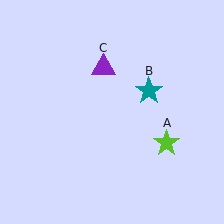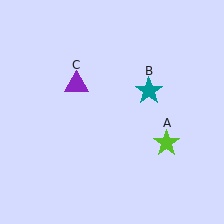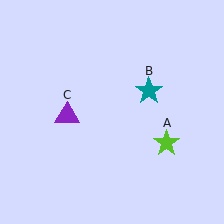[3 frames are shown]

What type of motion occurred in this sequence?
The purple triangle (object C) rotated counterclockwise around the center of the scene.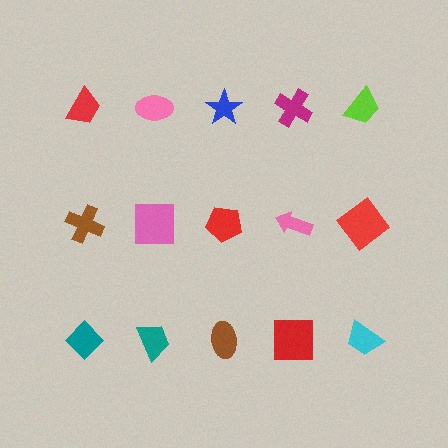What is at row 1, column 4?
A magenta cross.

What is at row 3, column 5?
A cyan trapezoid.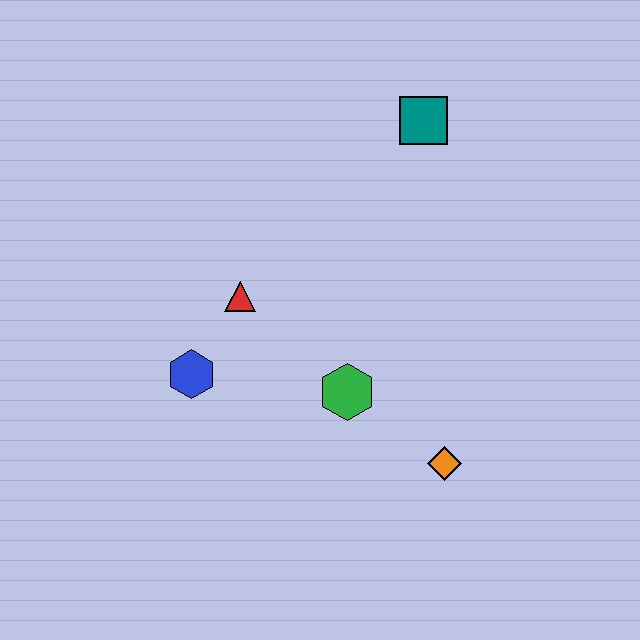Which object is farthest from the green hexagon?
The teal square is farthest from the green hexagon.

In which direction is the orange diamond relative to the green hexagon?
The orange diamond is to the right of the green hexagon.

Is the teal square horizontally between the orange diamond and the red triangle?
Yes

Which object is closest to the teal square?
The red triangle is closest to the teal square.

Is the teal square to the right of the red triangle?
Yes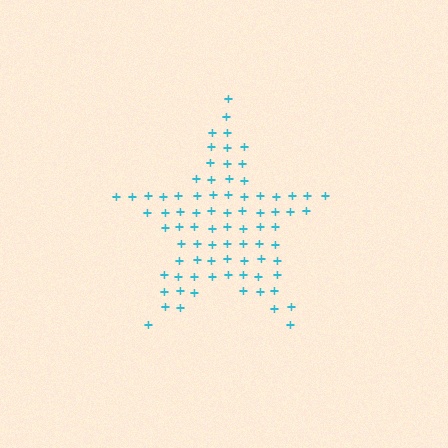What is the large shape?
The large shape is a star.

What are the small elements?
The small elements are plus signs.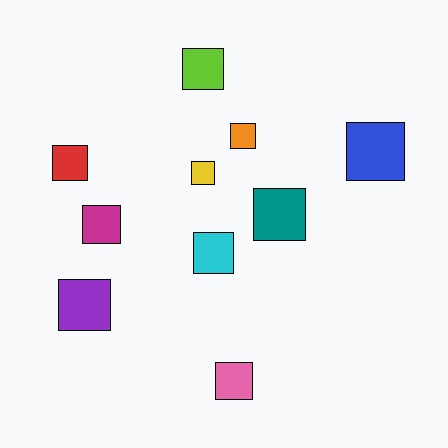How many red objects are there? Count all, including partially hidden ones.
There is 1 red object.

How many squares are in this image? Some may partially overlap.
There are 10 squares.